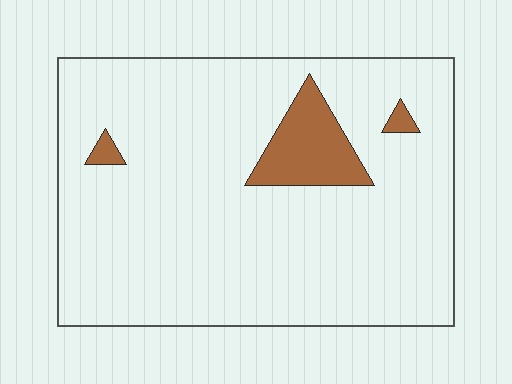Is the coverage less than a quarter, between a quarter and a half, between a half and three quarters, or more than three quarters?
Less than a quarter.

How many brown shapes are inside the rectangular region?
3.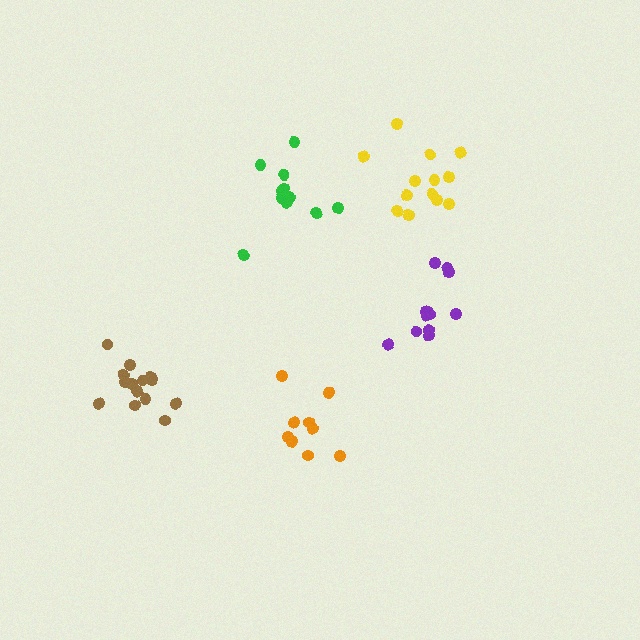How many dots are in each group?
Group 1: 12 dots, Group 2: 13 dots, Group 3: 11 dots, Group 4: 14 dots, Group 5: 9 dots (59 total).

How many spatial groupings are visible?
There are 5 spatial groupings.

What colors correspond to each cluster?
The clusters are colored: purple, yellow, green, brown, orange.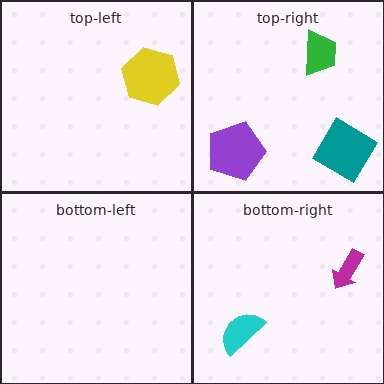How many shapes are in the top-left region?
1.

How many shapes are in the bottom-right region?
2.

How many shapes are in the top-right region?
3.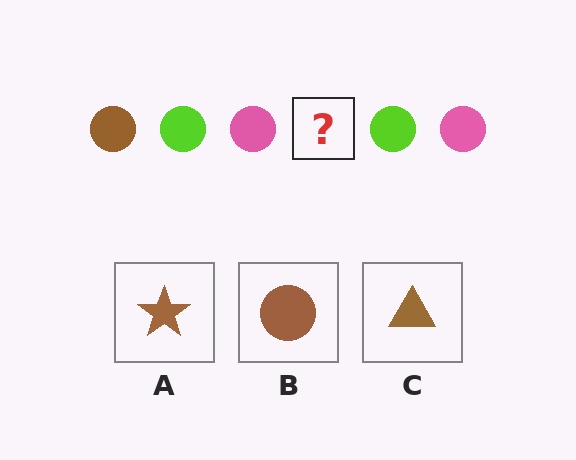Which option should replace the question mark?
Option B.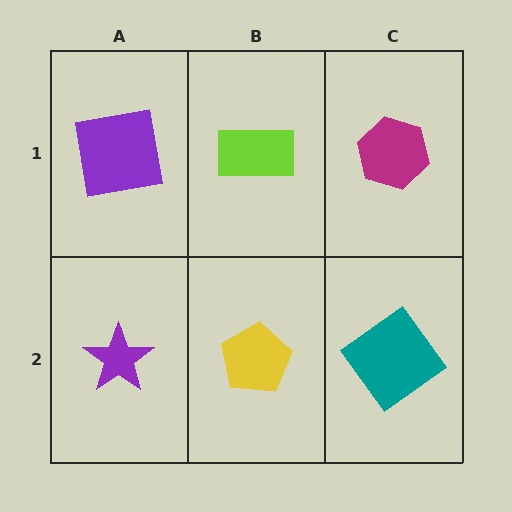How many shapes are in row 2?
3 shapes.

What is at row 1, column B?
A lime rectangle.